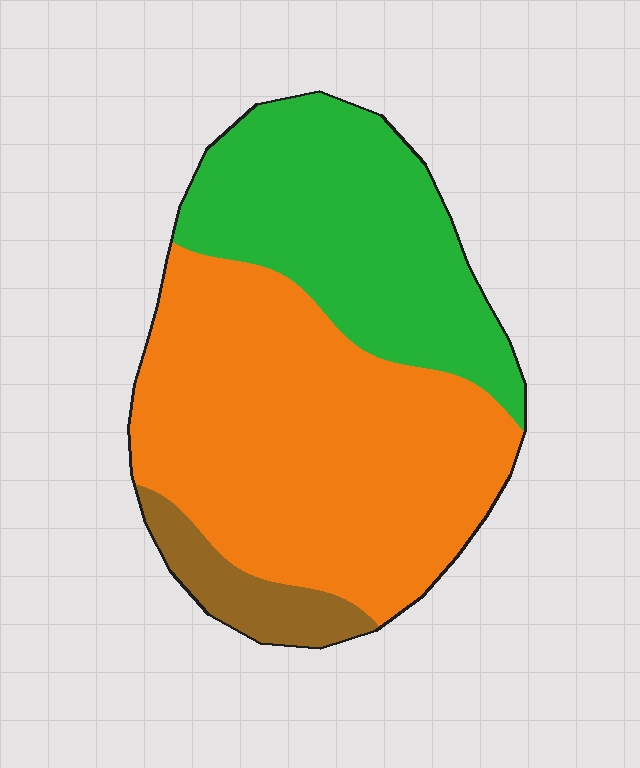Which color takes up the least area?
Brown, at roughly 10%.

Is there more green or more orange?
Orange.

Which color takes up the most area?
Orange, at roughly 55%.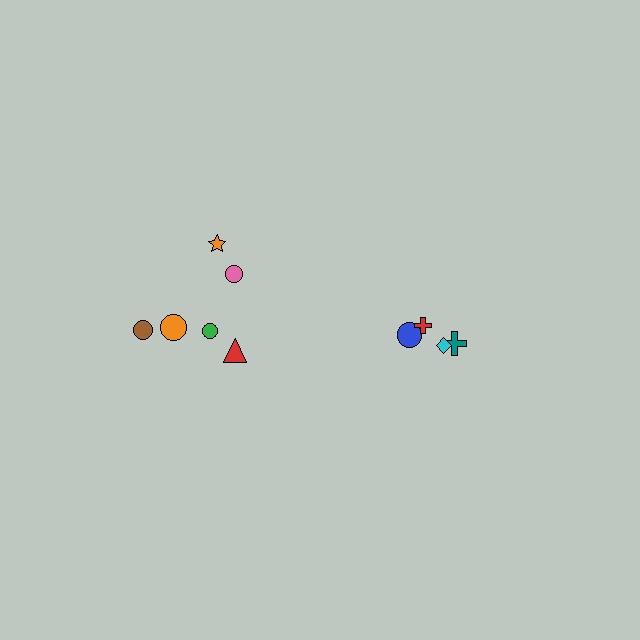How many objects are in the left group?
There are 6 objects.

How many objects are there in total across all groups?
There are 10 objects.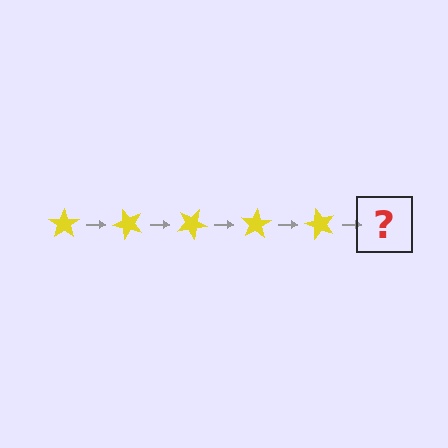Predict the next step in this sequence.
The next step is a yellow star rotated 250 degrees.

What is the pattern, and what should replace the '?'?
The pattern is that the star rotates 50 degrees each step. The '?' should be a yellow star rotated 250 degrees.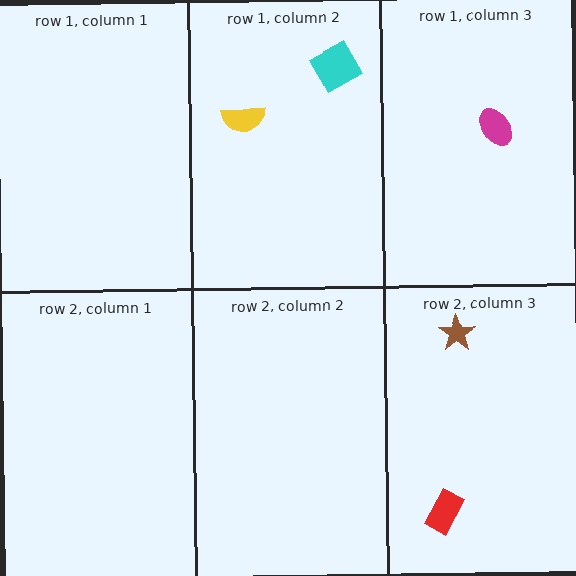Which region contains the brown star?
The row 2, column 3 region.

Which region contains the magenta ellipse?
The row 1, column 3 region.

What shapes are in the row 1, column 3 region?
The magenta ellipse.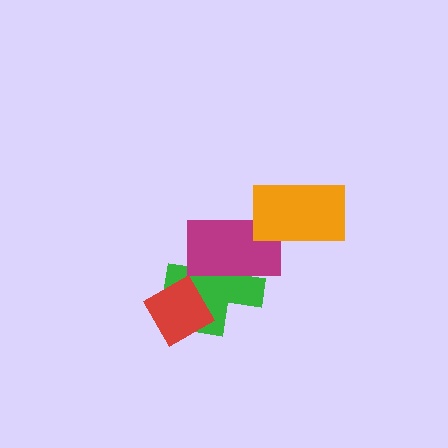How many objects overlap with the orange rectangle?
1 object overlaps with the orange rectangle.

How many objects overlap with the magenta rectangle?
2 objects overlap with the magenta rectangle.